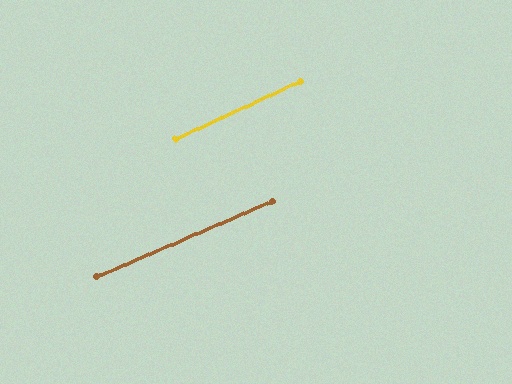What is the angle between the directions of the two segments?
Approximately 1 degree.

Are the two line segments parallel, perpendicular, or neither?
Parallel — their directions differ by only 1.2°.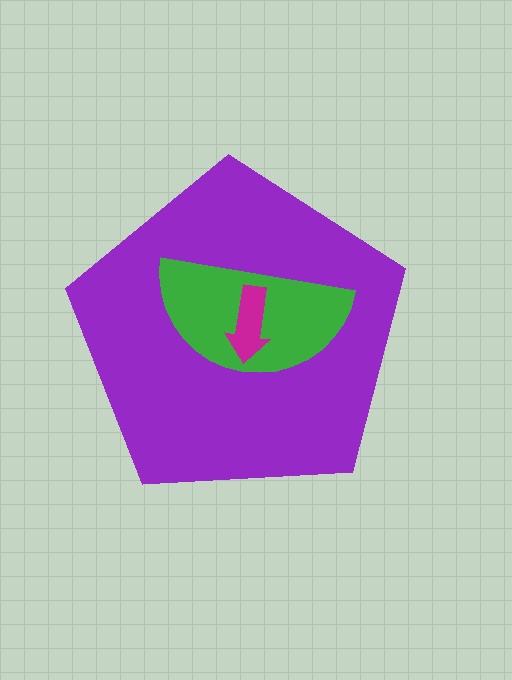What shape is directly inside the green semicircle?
The magenta arrow.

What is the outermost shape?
The purple pentagon.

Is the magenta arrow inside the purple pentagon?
Yes.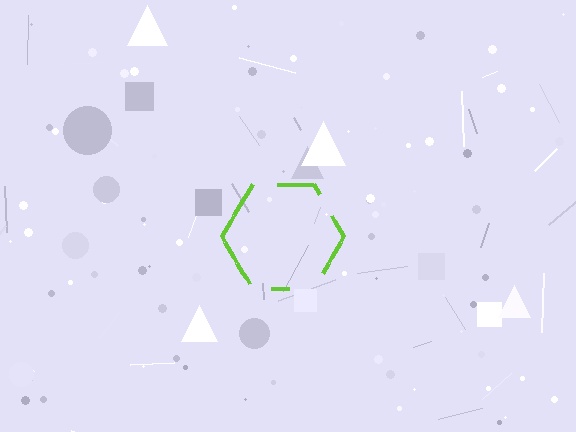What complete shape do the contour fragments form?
The contour fragments form a hexagon.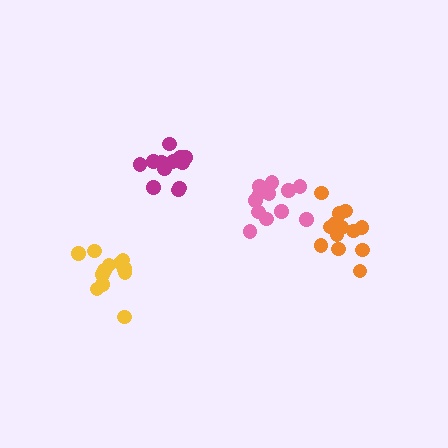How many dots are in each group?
Group 1: 13 dots, Group 2: 15 dots, Group 3: 13 dots, Group 4: 12 dots (53 total).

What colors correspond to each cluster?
The clusters are colored: magenta, orange, yellow, pink.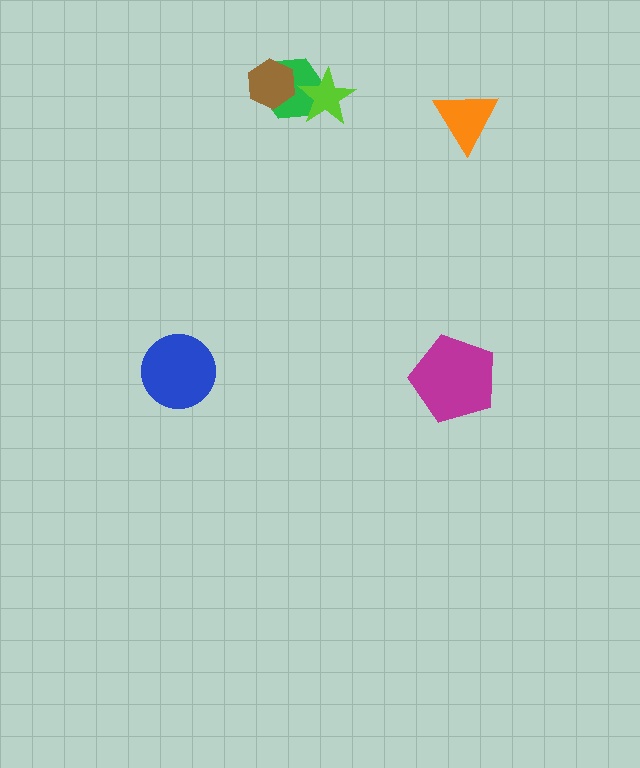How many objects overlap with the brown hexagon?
1 object overlaps with the brown hexagon.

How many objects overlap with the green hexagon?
2 objects overlap with the green hexagon.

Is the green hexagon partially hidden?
Yes, it is partially covered by another shape.